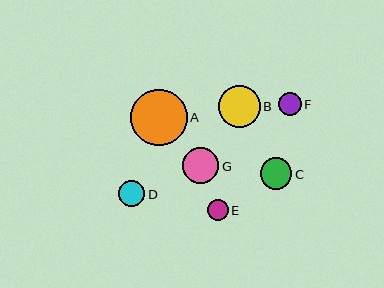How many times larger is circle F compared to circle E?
Circle F is approximately 1.1 times the size of circle E.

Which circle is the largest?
Circle A is the largest with a size of approximately 56 pixels.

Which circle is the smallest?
Circle E is the smallest with a size of approximately 21 pixels.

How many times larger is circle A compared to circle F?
Circle A is approximately 2.4 times the size of circle F.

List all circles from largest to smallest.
From largest to smallest: A, B, G, C, D, F, E.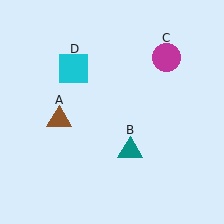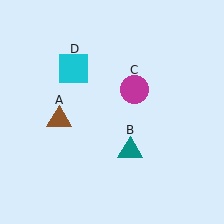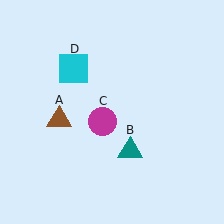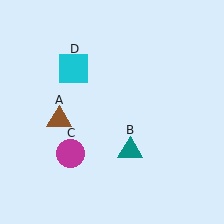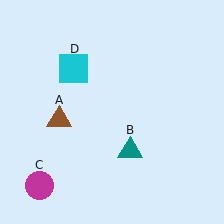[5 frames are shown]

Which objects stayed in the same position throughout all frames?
Brown triangle (object A) and teal triangle (object B) and cyan square (object D) remained stationary.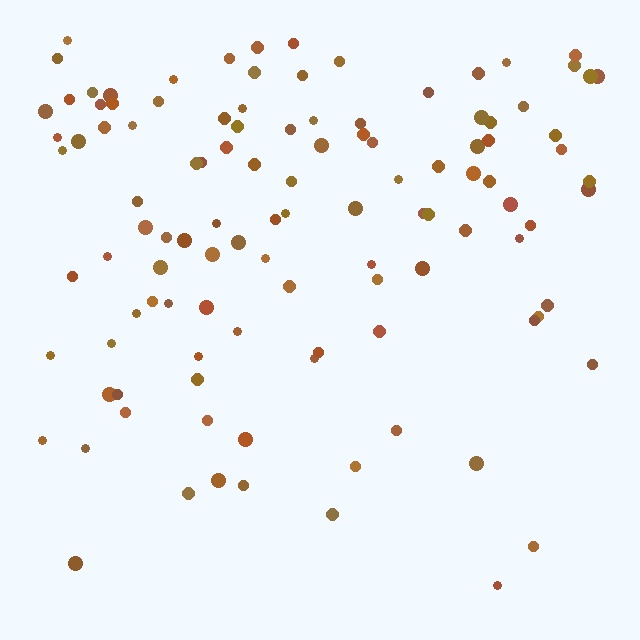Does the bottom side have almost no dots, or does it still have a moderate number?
Still a moderate number, just noticeably fewer than the top.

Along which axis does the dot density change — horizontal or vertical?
Vertical.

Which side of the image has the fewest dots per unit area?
The bottom.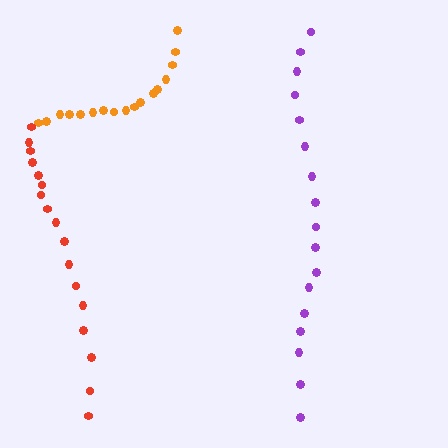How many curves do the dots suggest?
There are 3 distinct paths.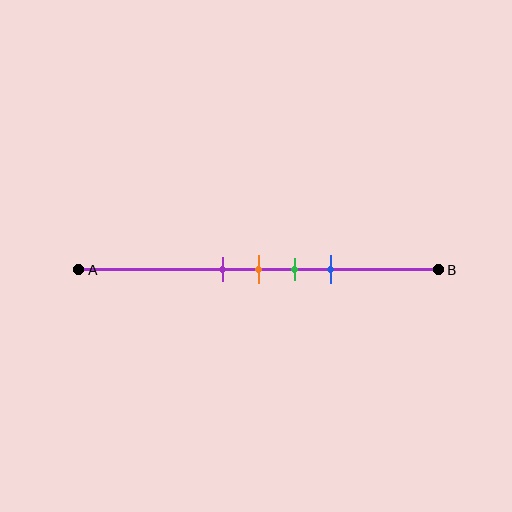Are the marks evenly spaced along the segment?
Yes, the marks are approximately evenly spaced.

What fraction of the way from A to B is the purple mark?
The purple mark is approximately 40% (0.4) of the way from A to B.